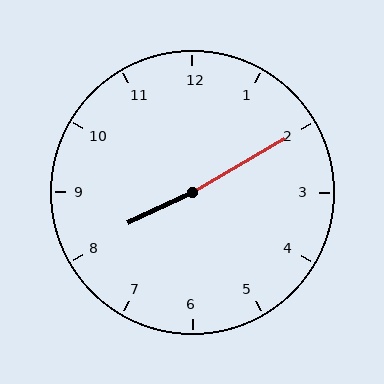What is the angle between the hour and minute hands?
Approximately 175 degrees.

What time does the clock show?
8:10.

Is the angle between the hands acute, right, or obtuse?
It is obtuse.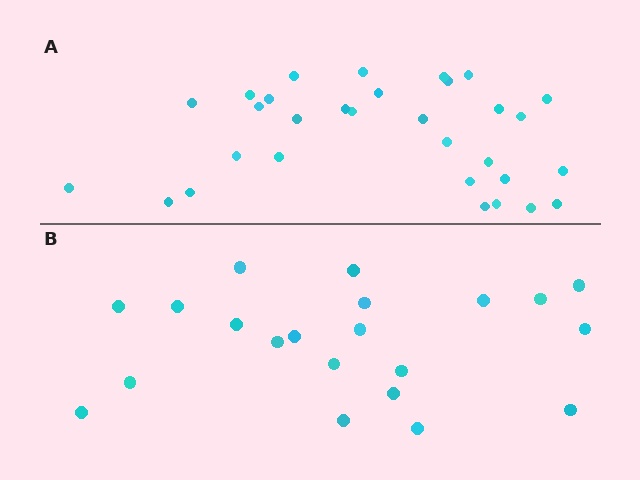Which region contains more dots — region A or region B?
Region A (the top region) has more dots.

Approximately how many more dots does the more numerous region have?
Region A has roughly 10 or so more dots than region B.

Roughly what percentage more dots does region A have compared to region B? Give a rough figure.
About 50% more.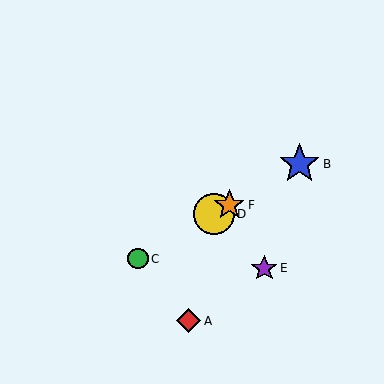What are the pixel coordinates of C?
Object C is at (138, 259).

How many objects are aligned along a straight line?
4 objects (B, C, D, F) are aligned along a straight line.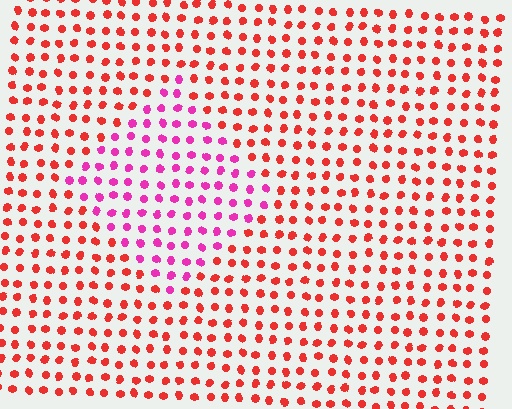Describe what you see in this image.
The image is filled with small red elements in a uniform arrangement. A diamond-shaped region is visible where the elements are tinted to a slightly different hue, forming a subtle color boundary.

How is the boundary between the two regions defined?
The boundary is defined purely by a slight shift in hue (about 44 degrees). Spacing, size, and orientation are identical on both sides.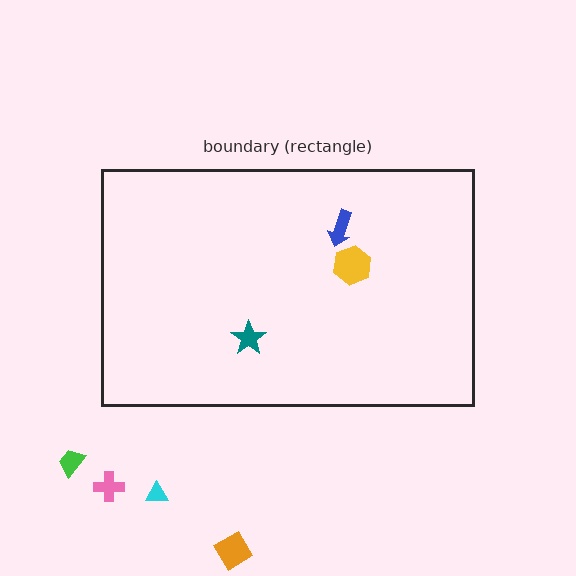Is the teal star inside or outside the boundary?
Inside.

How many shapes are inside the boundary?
3 inside, 4 outside.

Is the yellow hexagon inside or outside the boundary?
Inside.